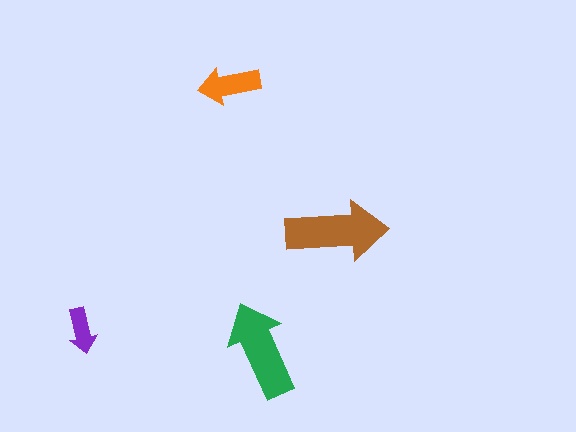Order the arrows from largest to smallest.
the brown one, the green one, the orange one, the purple one.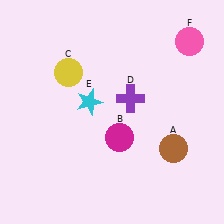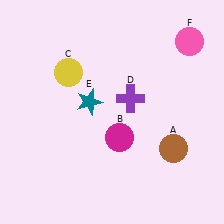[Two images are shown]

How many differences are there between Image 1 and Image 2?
There is 1 difference between the two images.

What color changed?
The star (E) changed from cyan in Image 1 to teal in Image 2.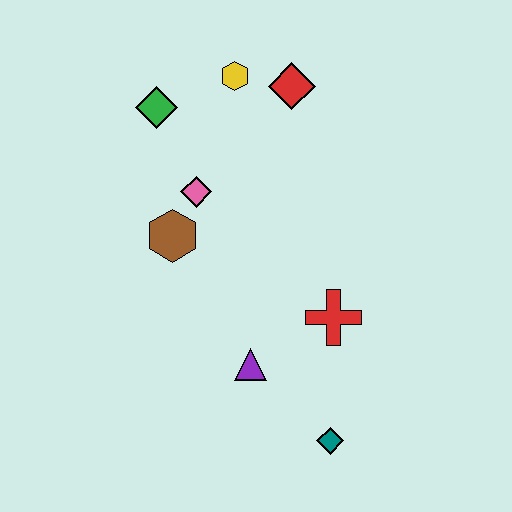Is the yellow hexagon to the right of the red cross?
No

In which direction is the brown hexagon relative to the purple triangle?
The brown hexagon is above the purple triangle.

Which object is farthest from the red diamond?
The teal diamond is farthest from the red diamond.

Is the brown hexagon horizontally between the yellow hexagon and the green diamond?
Yes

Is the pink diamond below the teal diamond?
No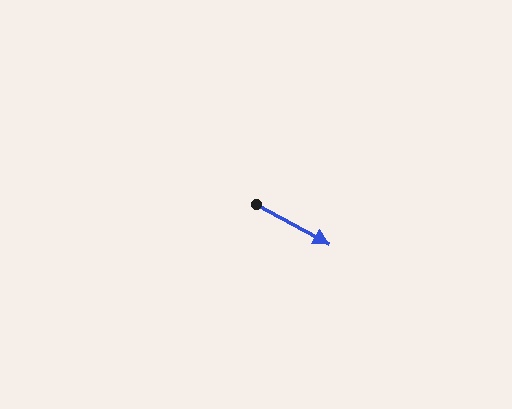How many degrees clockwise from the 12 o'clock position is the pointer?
Approximately 118 degrees.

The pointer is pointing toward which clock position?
Roughly 4 o'clock.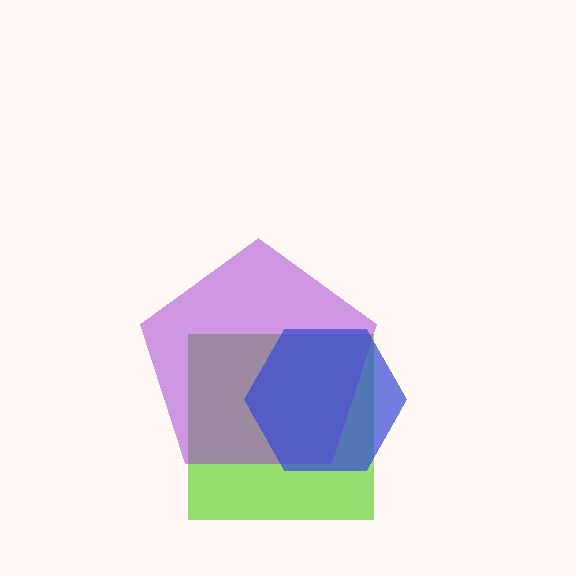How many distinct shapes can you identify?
There are 3 distinct shapes: a lime square, a purple pentagon, a blue hexagon.